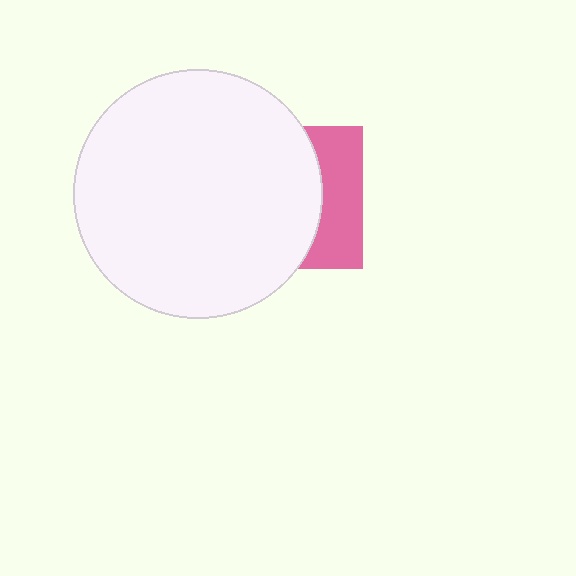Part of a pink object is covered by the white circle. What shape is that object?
It is a square.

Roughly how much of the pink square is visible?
A small part of it is visible (roughly 33%).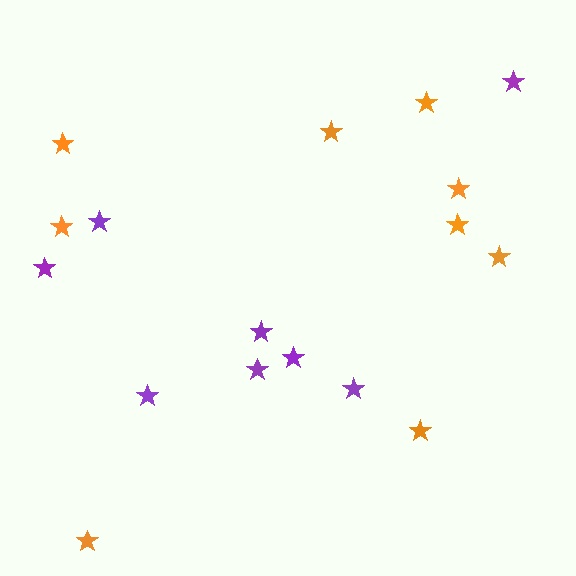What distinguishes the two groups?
There are 2 groups: one group of purple stars (8) and one group of orange stars (9).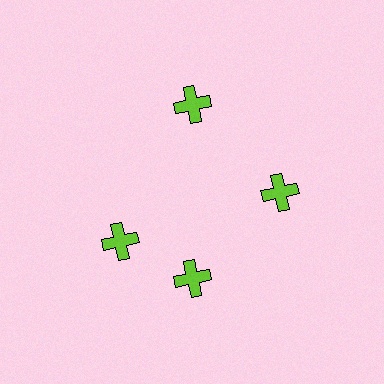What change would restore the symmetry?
The symmetry would be restored by rotating it back into even spacing with its neighbors so that all 4 crosses sit at equal angles and equal distance from the center.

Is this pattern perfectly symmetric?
No. The 4 lime crosses are arranged in a ring, but one element near the 9 o'clock position is rotated out of alignment along the ring, breaking the 4-fold rotational symmetry.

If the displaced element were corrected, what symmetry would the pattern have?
It would have 4-fold rotational symmetry — the pattern would map onto itself every 90 degrees.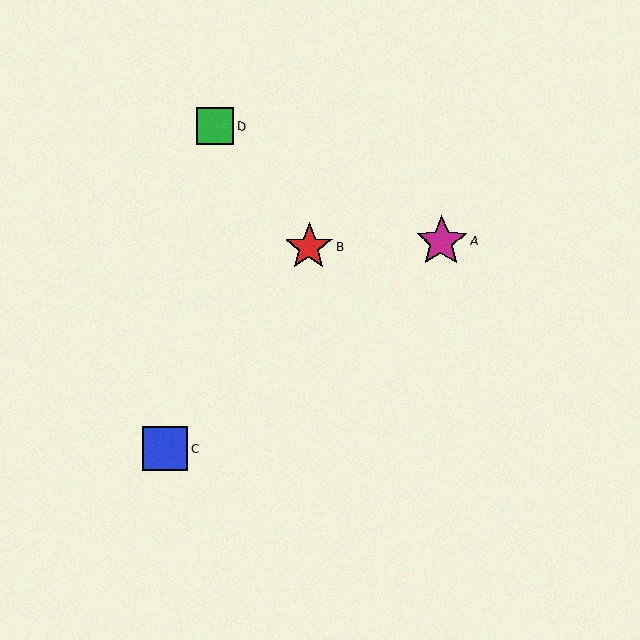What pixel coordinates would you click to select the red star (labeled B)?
Click at (309, 247) to select the red star B.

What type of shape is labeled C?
Shape C is a blue square.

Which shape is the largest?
The magenta star (labeled A) is the largest.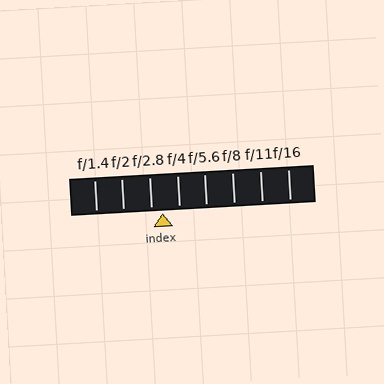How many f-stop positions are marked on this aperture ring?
There are 8 f-stop positions marked.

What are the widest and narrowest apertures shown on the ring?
The widest aperture shown is f/1.4 and the narrowest is f/16.